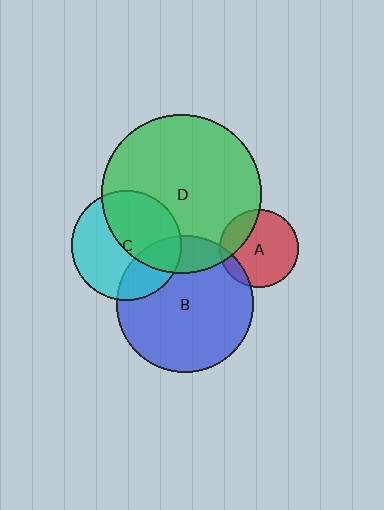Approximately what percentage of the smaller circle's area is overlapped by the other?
Approximately 25%.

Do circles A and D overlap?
Yes.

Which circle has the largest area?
Circle D (green).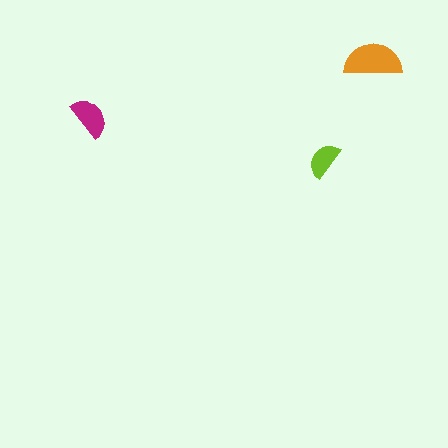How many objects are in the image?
There are 3 objects in the image.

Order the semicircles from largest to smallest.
the orange one, the magenta one, the lime one.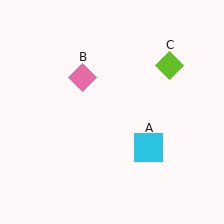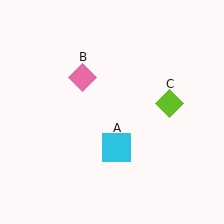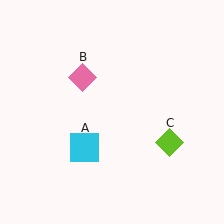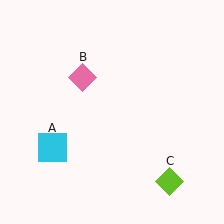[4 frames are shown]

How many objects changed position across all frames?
2 objects changed position: cyan square (object A), lime diamond (object C).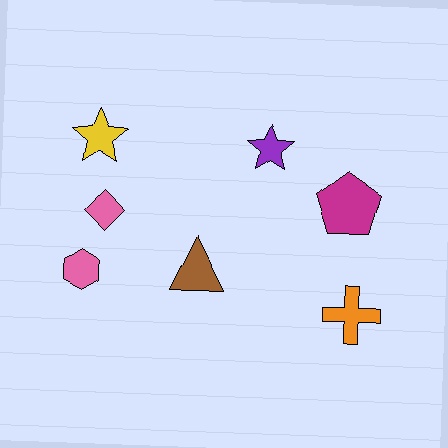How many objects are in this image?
There are 7 objects.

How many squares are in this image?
There are no squares.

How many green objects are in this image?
There are no green objects.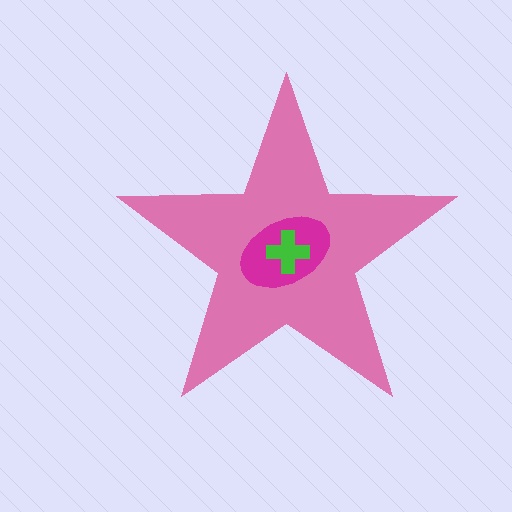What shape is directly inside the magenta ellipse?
The green cross.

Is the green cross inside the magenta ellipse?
Yes.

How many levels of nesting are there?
3.